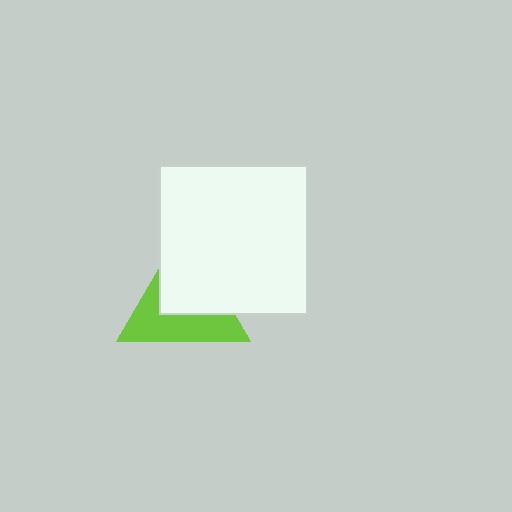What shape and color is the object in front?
The object in front is a white square.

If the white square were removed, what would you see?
You would see the complete lime triangle.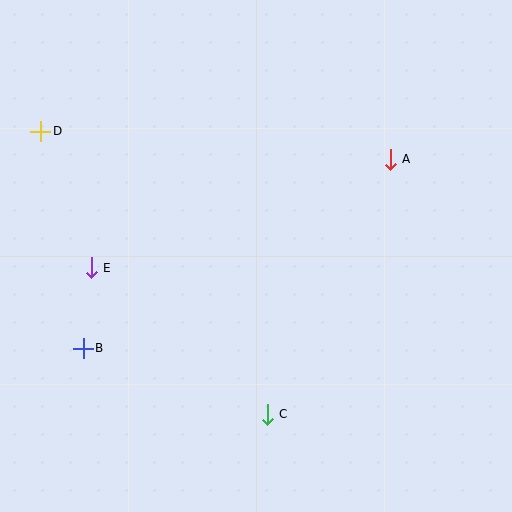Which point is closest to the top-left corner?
Point D is closest to the top-left corner.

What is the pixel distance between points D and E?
The distance between D and E is 145 pixels.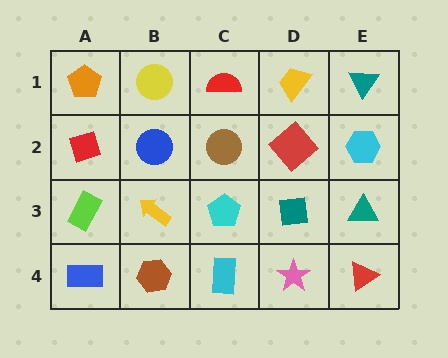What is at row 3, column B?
A yellow arrow.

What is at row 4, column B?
A brown hexagon.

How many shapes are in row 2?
5 shapes.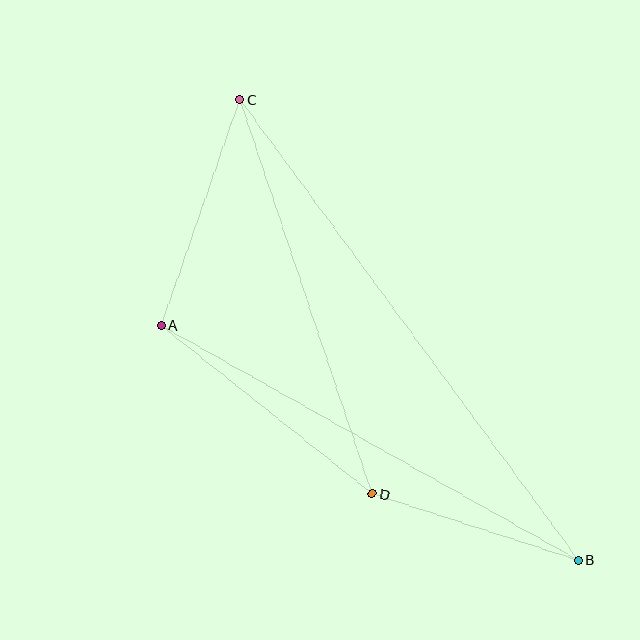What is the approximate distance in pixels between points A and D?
The distance between A and D is approximately 270 pixels.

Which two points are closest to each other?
Points B and D are closest to each other.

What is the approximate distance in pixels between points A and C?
The distance between A and C is approximately 239 pixels.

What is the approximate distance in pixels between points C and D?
The distance between C and D is approximately 416 pixels.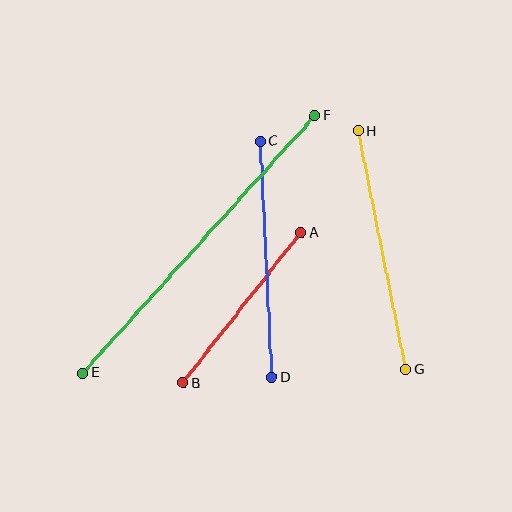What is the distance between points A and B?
The distance is approximately 191 pixels.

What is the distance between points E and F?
The distance is approximately 347 pixels.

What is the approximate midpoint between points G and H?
The midpoint is at approximately (382, 250) pixels.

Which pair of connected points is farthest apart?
Points E and F are farthest apart.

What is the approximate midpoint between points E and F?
The midpoint is at approximately (199, 244) pixels.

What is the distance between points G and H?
The distance is approximately 243 pixels.